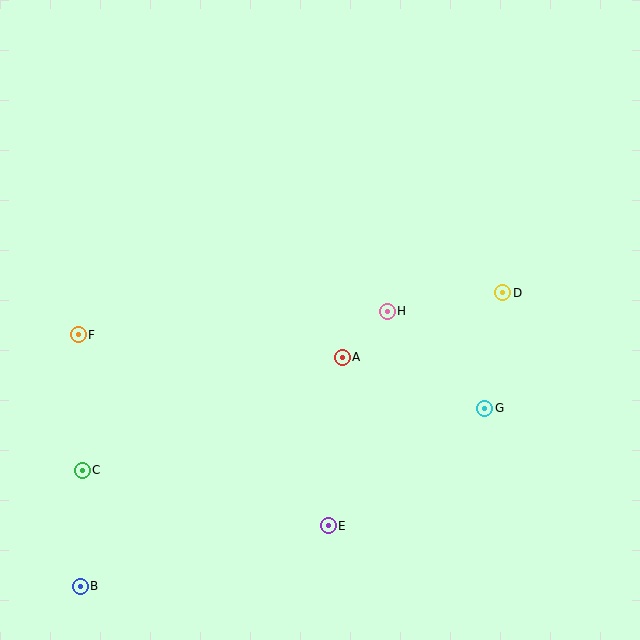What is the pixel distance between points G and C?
The distance between G and C is 407 pixels.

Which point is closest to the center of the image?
Point A at (342, 357) is closest to the center.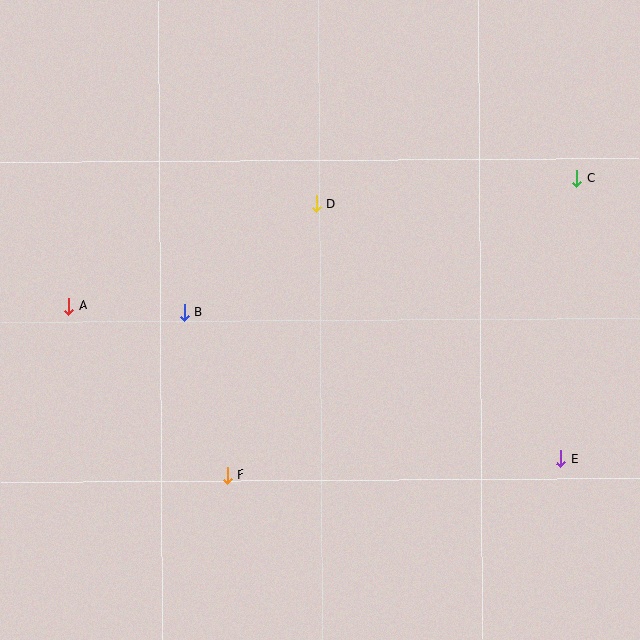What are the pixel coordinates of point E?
Point E is at (560, 459).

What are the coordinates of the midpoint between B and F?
The midpoint between B and F is at (206, 394).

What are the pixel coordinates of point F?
Point F is at (227, 475).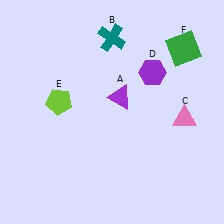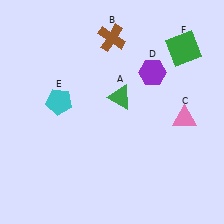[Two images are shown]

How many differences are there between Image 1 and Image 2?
There are 3 differences between the two images.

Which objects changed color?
A changed from purple to green. B changed from teal to brown. E changed from lime to cyan.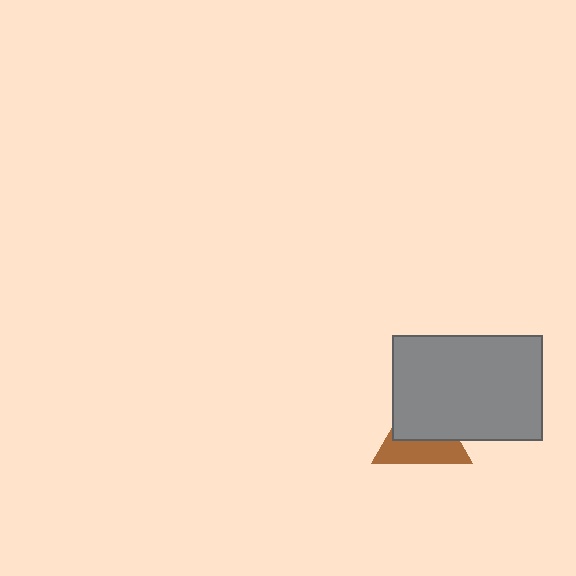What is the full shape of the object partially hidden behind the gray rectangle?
The partially hidden object is a brown triangle.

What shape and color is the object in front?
The object in front is a gray rectangle.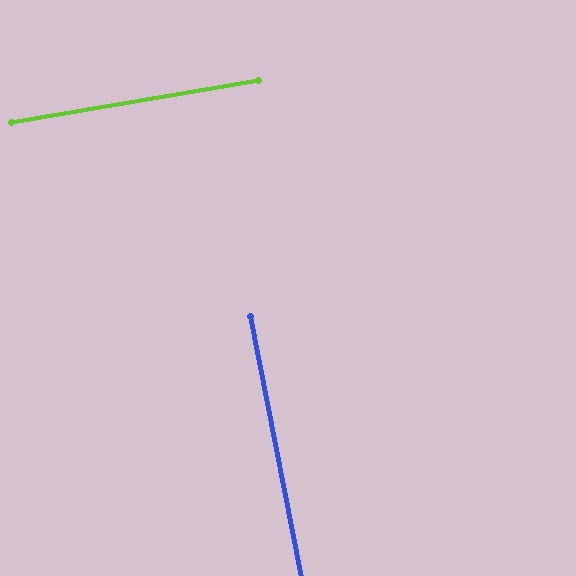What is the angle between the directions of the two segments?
Approximately 89 degrees.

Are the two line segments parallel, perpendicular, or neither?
Perpendicular — they meet at approximately 89°.